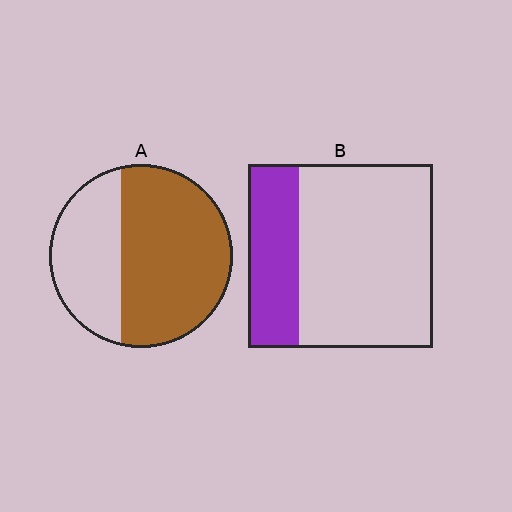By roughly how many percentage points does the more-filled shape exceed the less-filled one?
By roughly 35 percentage points (A over B).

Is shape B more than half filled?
No.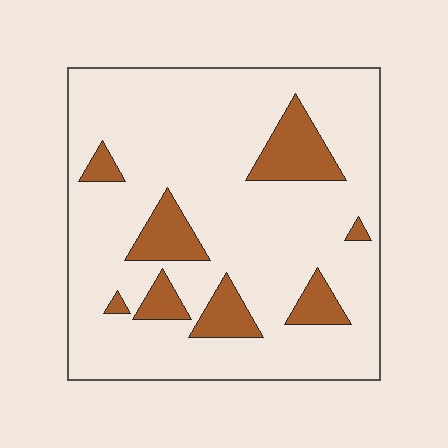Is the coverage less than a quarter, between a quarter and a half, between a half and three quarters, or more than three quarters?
Less than a quarter.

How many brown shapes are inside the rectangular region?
8.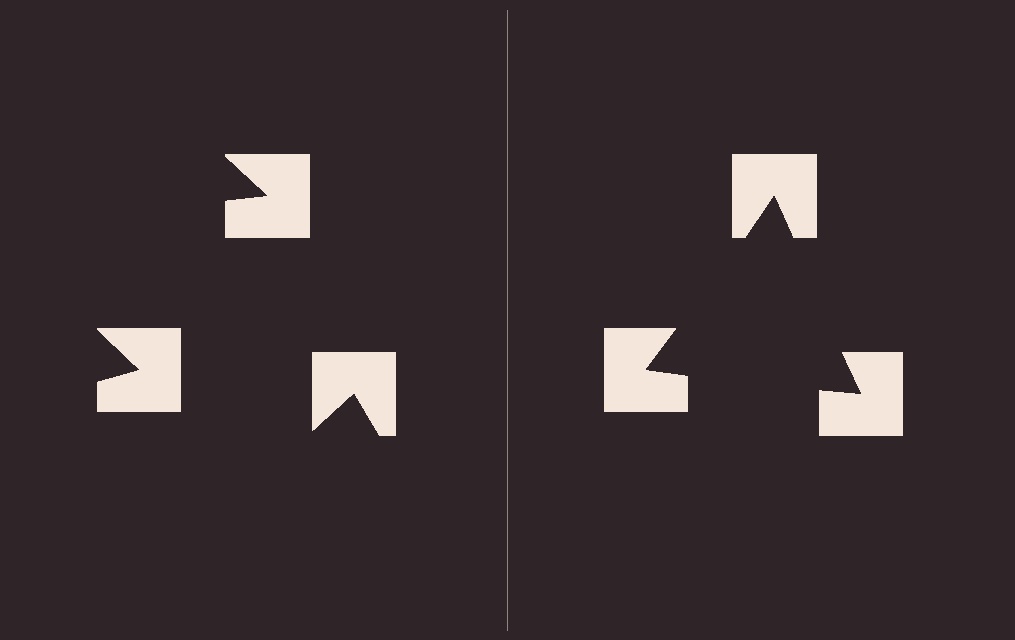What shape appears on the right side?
An illusory triangle.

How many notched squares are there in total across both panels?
6 — 3 on each side.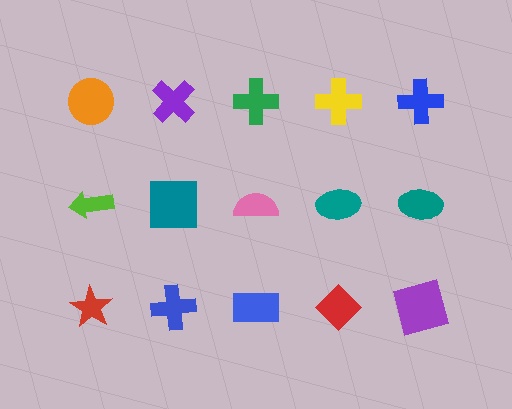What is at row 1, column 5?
A blue cross.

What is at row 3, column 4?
A red diamond.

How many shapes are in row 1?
5 shapes.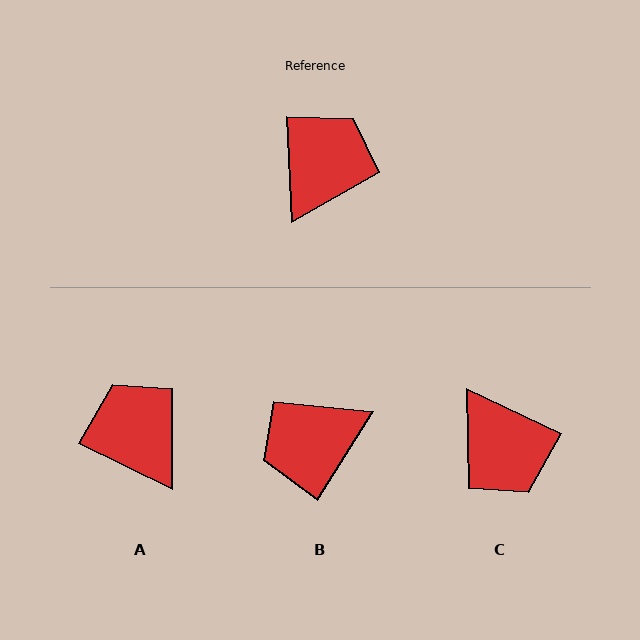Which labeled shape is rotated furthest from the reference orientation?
B, about 145 degrees away.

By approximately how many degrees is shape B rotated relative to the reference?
Approximately 145 degrees counter-clockwise.